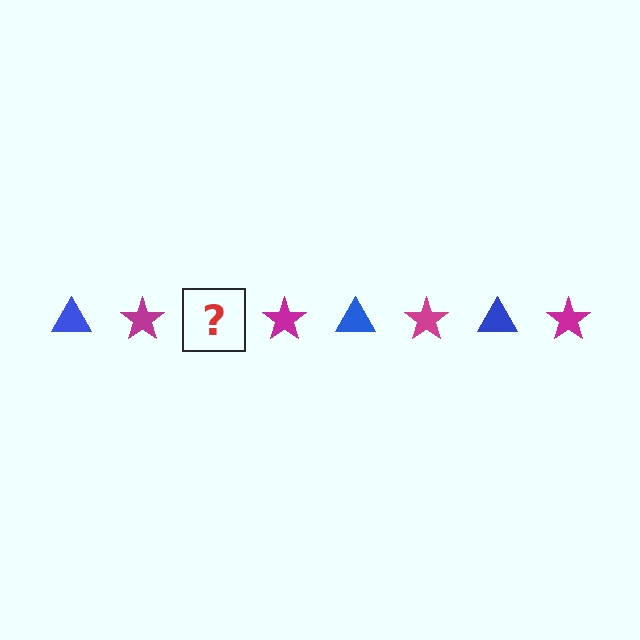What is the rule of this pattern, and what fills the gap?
The rule is that the pattern alternates between blue triangle and magenta star. The gap should be filled with a blue triangle.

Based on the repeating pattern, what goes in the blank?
The blank should be a blue triangle.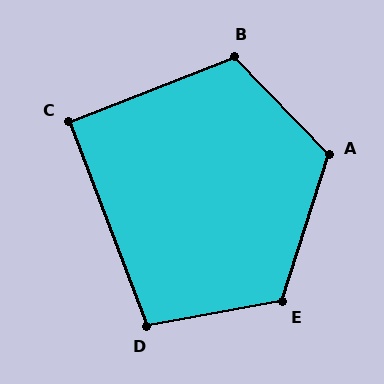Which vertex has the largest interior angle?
A, at approximately 118 degrees.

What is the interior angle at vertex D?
Approximately 100 degrees (obtuse).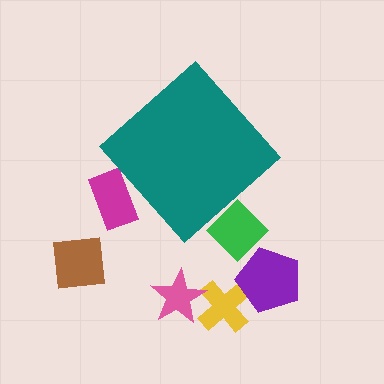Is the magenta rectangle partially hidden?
Yes, the magenta rectangle is partially hidden behind the teal diamond.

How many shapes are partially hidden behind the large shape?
2 shapes are partially hidden.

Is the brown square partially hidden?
No, the brown square is fully visible.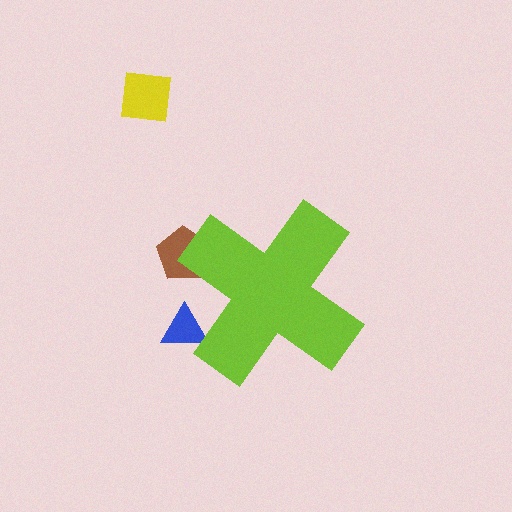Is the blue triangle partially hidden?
Yes, the blue triangle is partially hidden behind the lime cross.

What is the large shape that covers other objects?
A lime cross.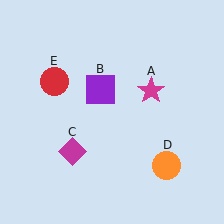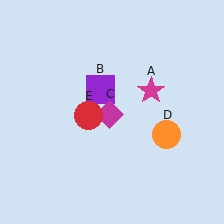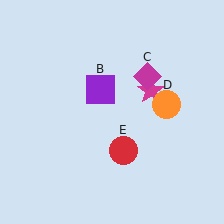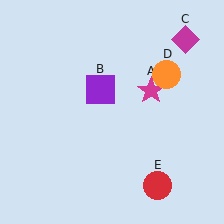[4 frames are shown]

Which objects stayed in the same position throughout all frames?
Magenta star (object A) and purple square (object B) remained stationary.